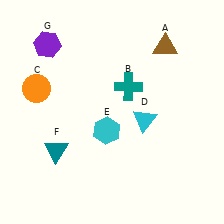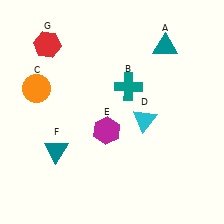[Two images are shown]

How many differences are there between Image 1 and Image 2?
There are 3 differences between the two images.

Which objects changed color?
A changed from brown to teal. E changed from cyan to magenta. G changed from purple to red.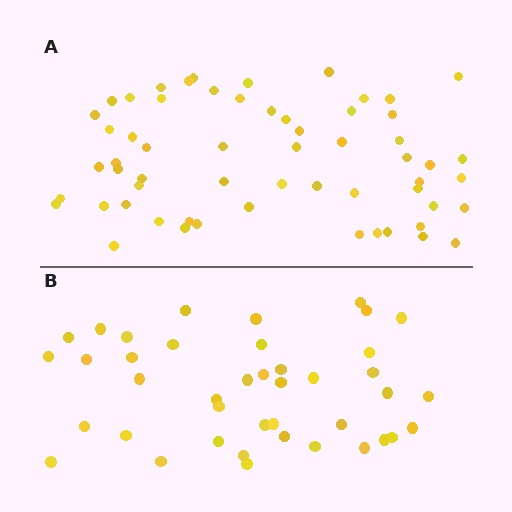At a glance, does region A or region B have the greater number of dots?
Region A (the top region) has more dots.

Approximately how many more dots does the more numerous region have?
Region A has approximately 20 more dots than region B.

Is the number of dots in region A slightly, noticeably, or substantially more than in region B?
Region A has noticeably more, but not dramatically so. The ratio is roughly 1.4 to 1.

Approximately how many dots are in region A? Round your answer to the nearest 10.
About 60 dots. (The exact count is 59, which rounds to 60.)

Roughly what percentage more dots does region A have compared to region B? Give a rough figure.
About 45% more.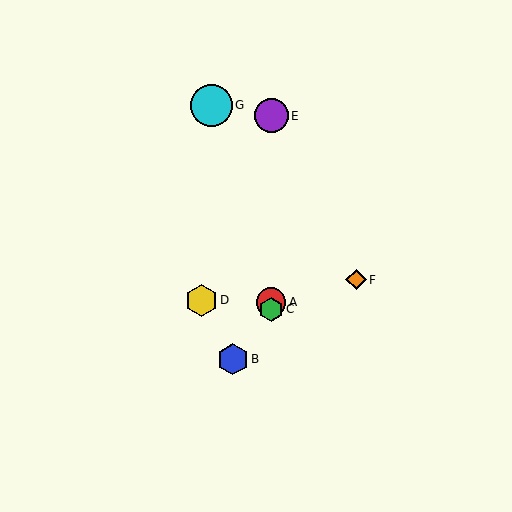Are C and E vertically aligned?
Yes, both are at x≈271.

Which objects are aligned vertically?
Objects A, C, E are aligned vertically.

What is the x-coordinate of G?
Object G is at x≈211.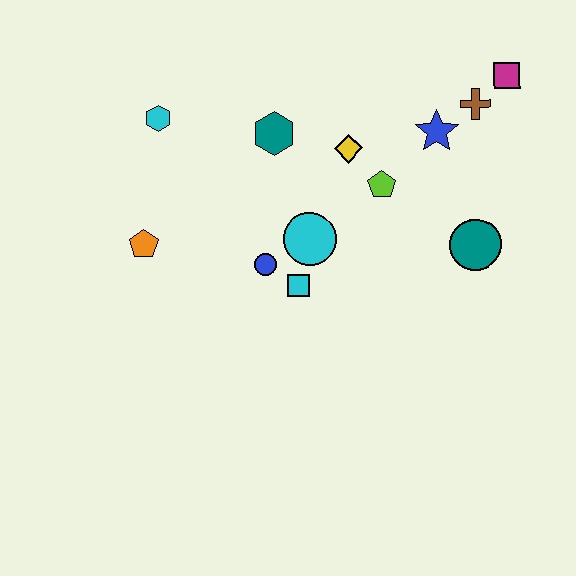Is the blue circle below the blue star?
Yes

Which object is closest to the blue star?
The brown cross is closest to the blue star.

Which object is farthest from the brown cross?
The orange pentagon is farthest from the brown cross.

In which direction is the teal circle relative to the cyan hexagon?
The teal circle is to the right of the cyan hexagon.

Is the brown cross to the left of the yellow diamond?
No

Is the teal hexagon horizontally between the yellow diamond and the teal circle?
No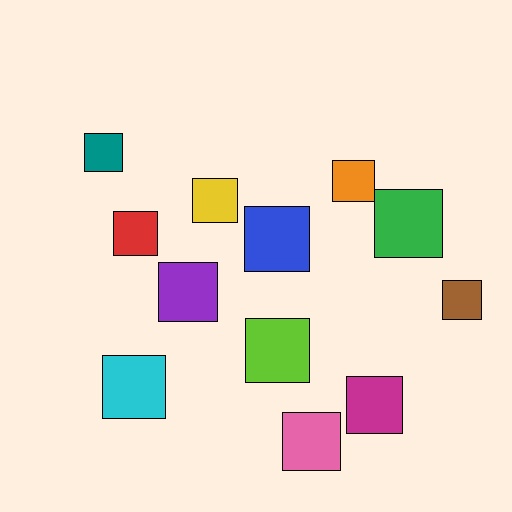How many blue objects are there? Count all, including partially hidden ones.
There is 1 blue object.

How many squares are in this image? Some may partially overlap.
There are 12 squares.